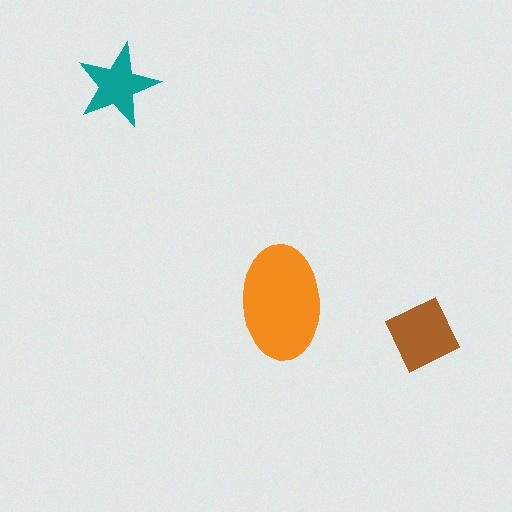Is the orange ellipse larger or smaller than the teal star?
Larger.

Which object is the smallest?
The teal star.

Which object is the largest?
The orange ellipse.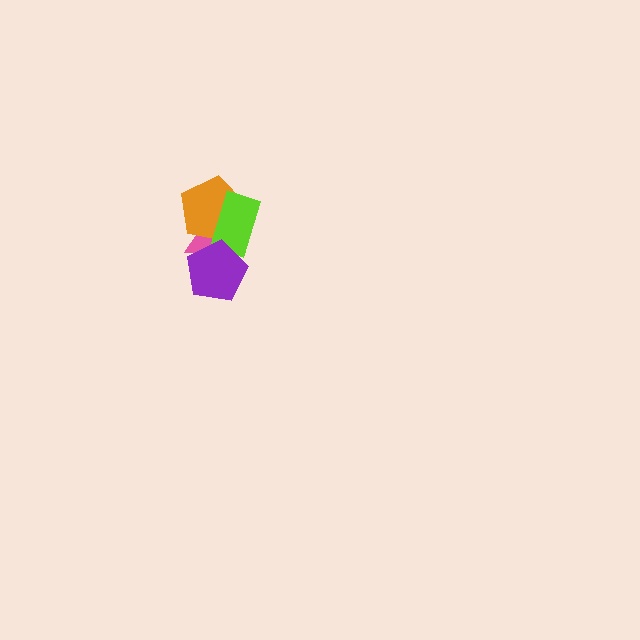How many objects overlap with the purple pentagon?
2 objects overlap with the purple pentagon.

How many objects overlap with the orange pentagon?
2 objects overlap with the orange pentagon.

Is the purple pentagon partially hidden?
No, no other shape covers it.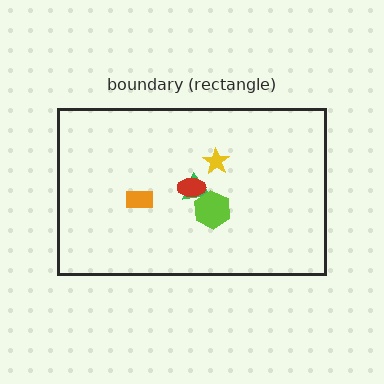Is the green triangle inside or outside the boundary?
Inside.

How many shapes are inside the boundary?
5 inside, 0 outside.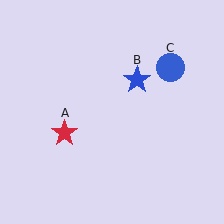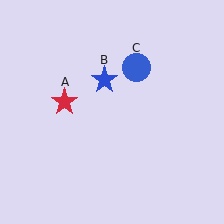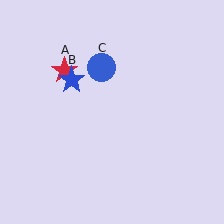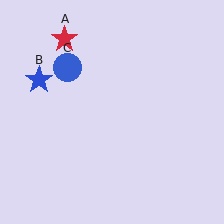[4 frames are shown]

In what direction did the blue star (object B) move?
The blue star (object B) moved left.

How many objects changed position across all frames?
3 objects changed position: red star (object A), blue star (object B), blue circle (object C).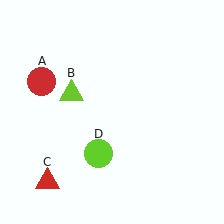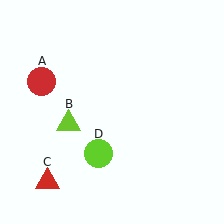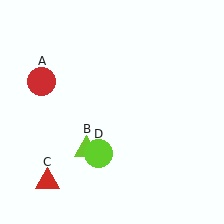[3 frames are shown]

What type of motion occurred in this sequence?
The lime triangle (object B) rotated counterclockwise around the center of the scene.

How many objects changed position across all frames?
1 object changed position: lime triangle (object B).